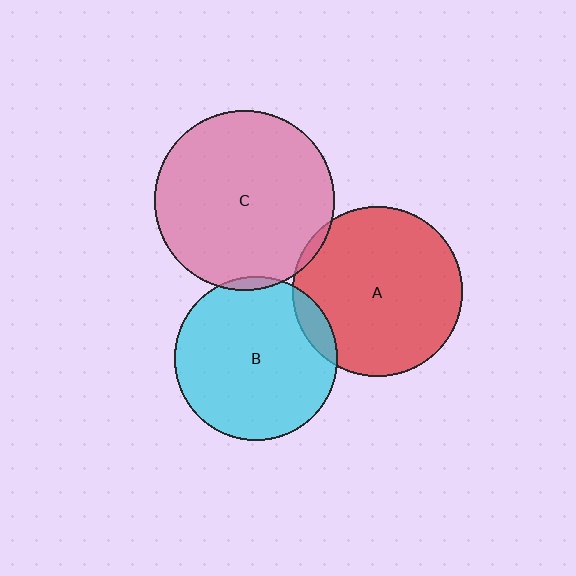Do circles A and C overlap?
Yes.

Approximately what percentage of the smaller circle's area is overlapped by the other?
Approximately 5%.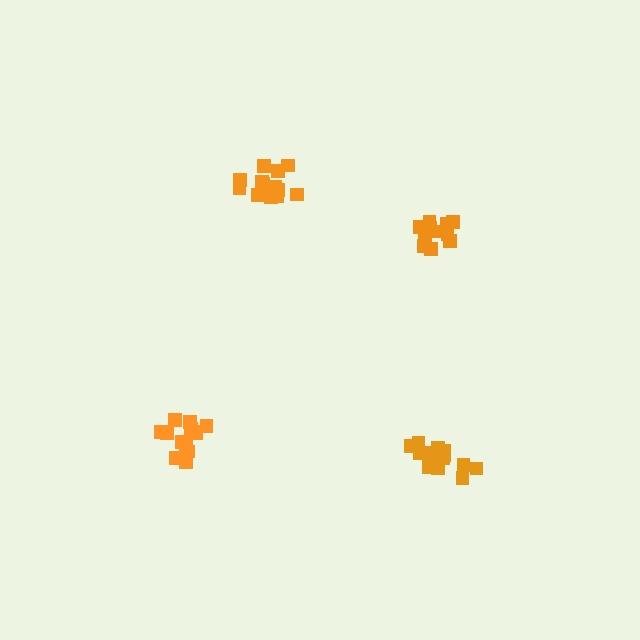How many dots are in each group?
Group 1: 15 dots, Group 2: 12 dots, Group 3: 15 dots, Group 4: 13 dots (55 total).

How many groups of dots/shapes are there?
There are 4 groups.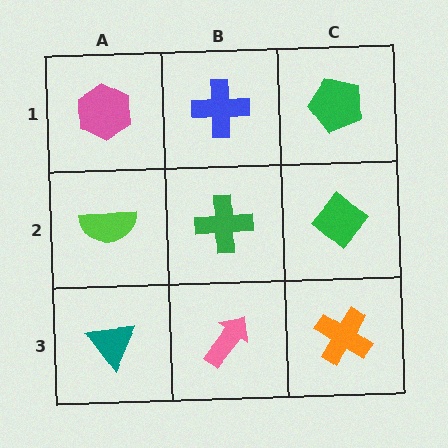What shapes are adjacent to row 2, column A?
A pink hexagon (row 1, column A), a teal triangle (row 3, column A), a green cross (row 2, column B).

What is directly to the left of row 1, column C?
A blue cross.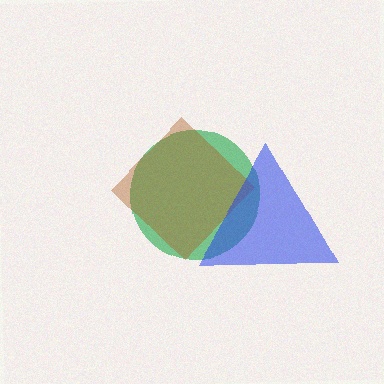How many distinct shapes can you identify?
There are 3 distinct shapes: a green circle, a brown diamond, a blue triangle.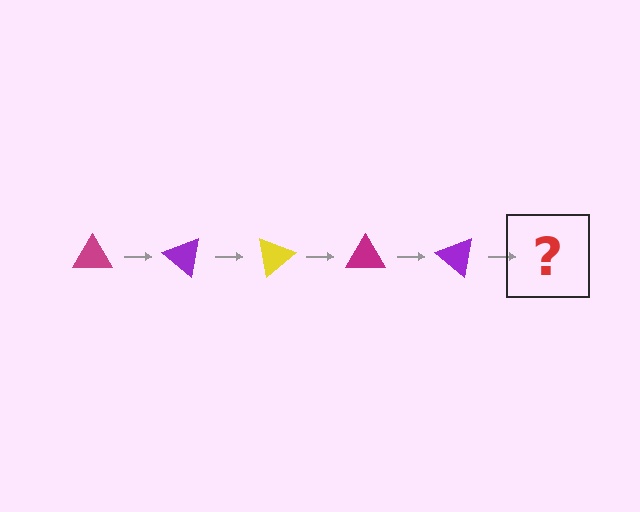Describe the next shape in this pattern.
It should be a yellow triangle, rotated 200 degrees from the start.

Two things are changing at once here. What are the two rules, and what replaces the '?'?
The two rules are that it rotates 40 degrees each step and the color cycles through magenta, purple, and yellow. The '?' should be a yellow triangle, rotated 200 degrees from the start.